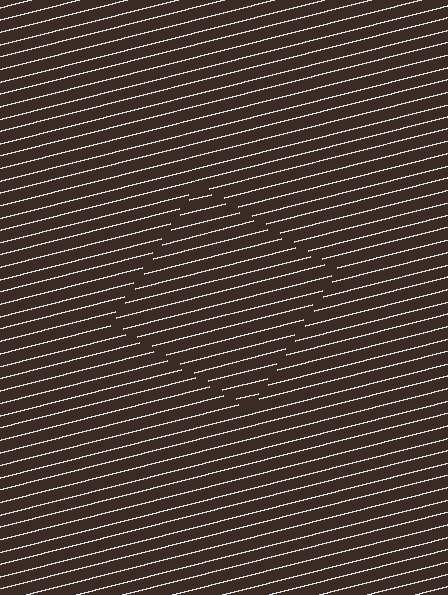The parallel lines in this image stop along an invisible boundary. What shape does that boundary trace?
An illusory square. The interior of the shape contains the same grating, shifted by half a period — the contour is defined by the phase discontinuity where line-ends from the inner and outer gratings abut.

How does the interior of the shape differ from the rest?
The interior of the shape contains the same grating, shifted by half a period — the contour is defined by the phase discontinuity where line-ends from the inner and outer gratings abut.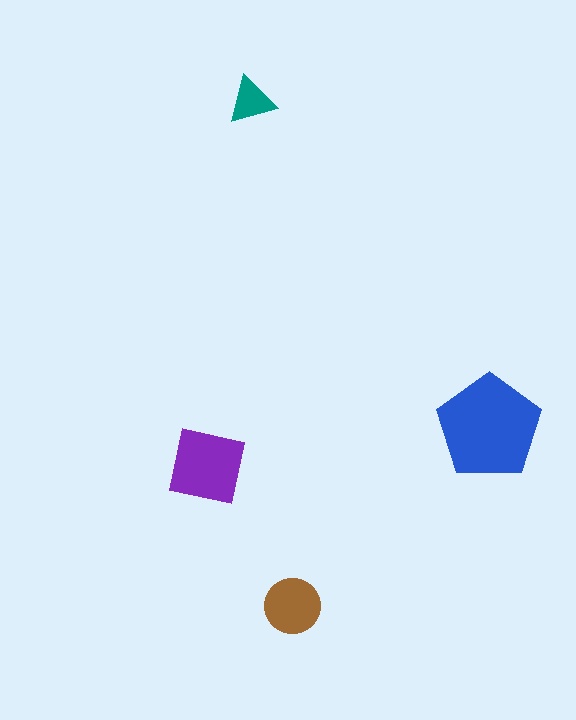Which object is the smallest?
The teal triangle.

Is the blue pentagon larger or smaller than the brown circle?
Larger.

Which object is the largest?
The blue pentagon.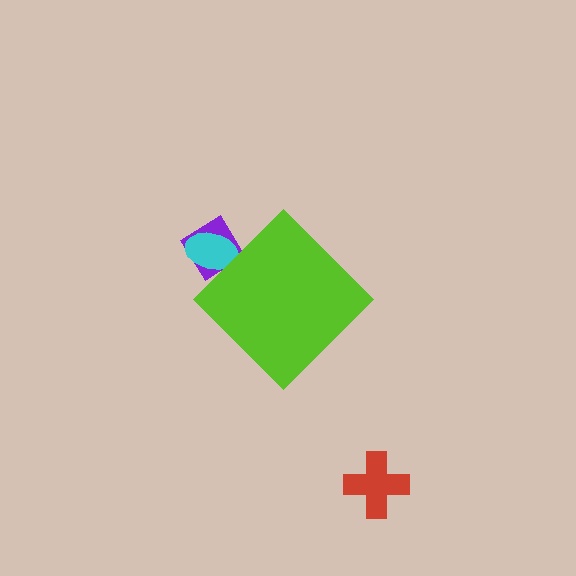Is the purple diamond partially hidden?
Yes, the purple diamond is partially hidden behind the lime diamond.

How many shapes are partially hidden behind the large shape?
2 shapes are partially hidden.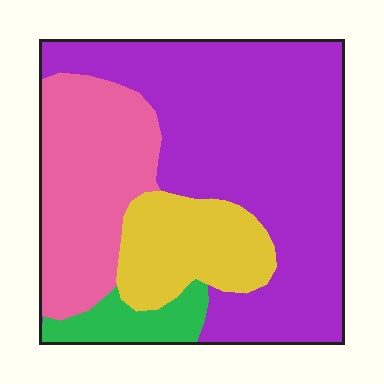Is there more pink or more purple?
Purple.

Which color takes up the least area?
Green, at roughly 5%.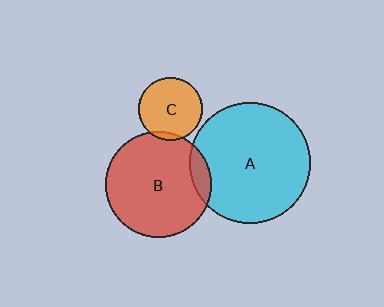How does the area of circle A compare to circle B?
Approximately 1.3 times.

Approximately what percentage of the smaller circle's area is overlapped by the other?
Approximately 5%.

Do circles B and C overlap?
Yes.